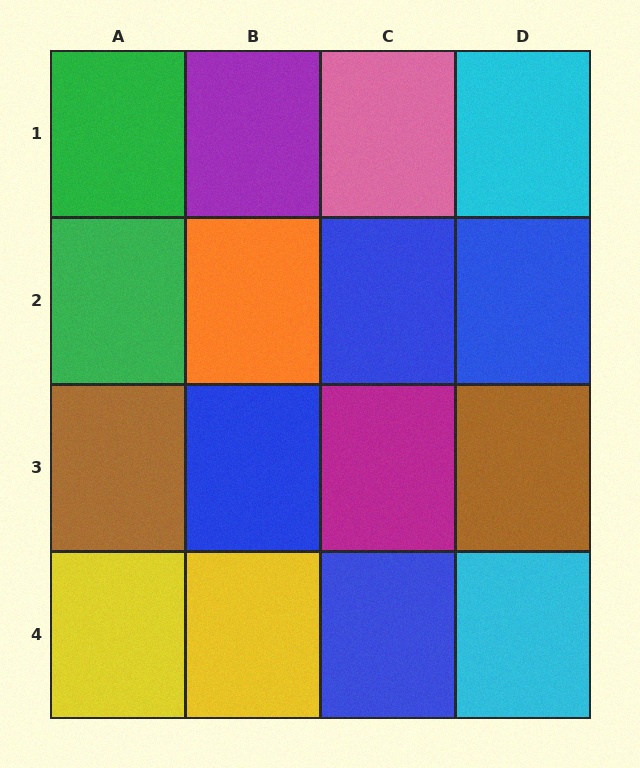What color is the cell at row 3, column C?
Magenta.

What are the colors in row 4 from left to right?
Yellow, yellow, blue, cyan.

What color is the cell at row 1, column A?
Green.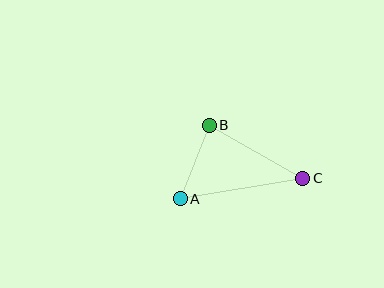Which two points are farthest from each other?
Points A and C are farthest from each other.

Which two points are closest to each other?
Points A and B are closest to each other.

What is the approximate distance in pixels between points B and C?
The distance between B and C is approximately 108 pixels.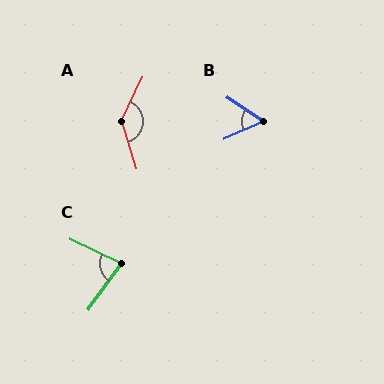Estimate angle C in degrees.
Approximately 80 degrees.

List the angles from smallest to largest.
B (58°), C (80°), A (138°).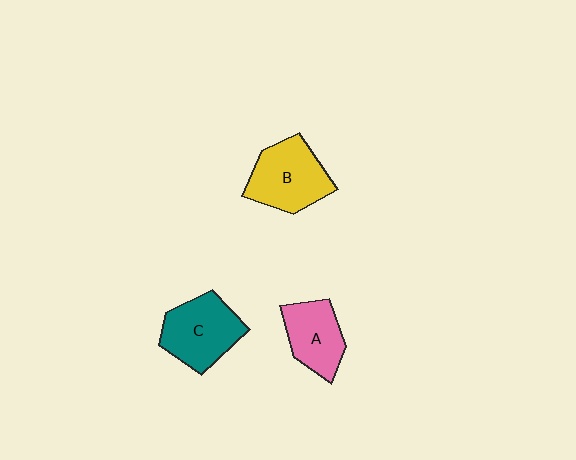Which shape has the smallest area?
Shape A (pink).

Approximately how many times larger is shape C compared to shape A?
Approximately 1.2 times.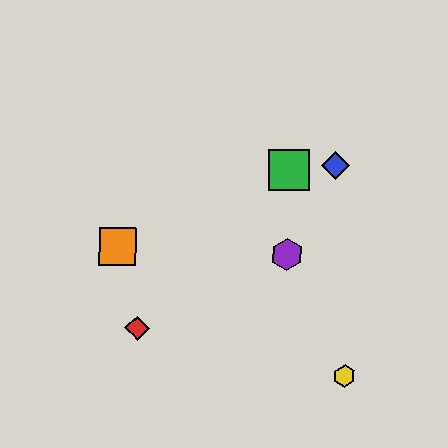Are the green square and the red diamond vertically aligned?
No, the green square is at x≈289 and the red diamond is at x≈137.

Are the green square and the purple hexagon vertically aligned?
Yes, both are at x≈289.